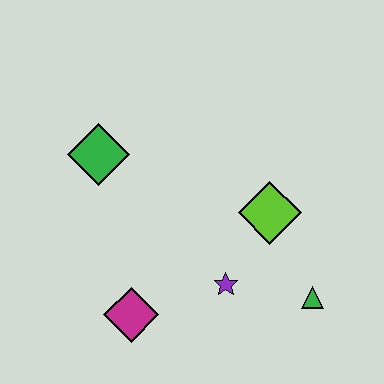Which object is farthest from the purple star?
The green diamond is farthest from the purple star.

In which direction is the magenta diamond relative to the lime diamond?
The magenta diamond is to the left of the lime diamond.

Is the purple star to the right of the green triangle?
No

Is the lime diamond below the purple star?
No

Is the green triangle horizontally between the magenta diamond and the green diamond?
No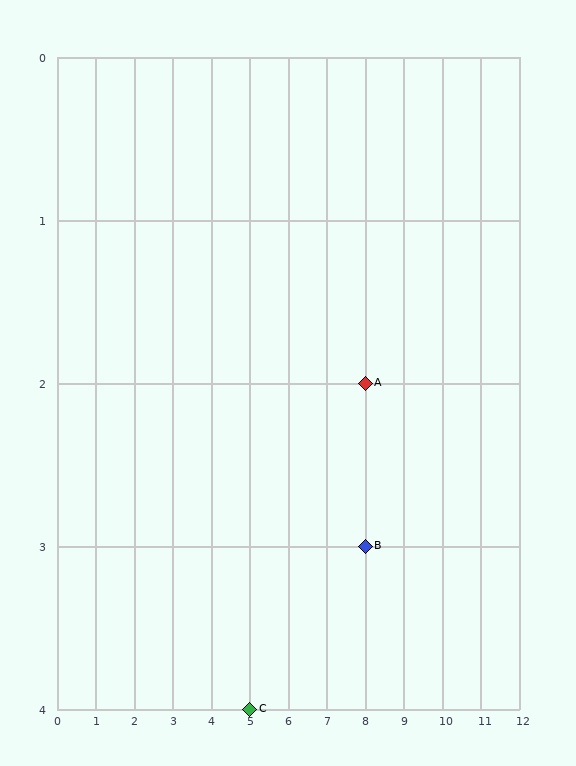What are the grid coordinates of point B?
Point B is at grid coordinates (8, 3).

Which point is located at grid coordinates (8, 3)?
Point B is at (8, 3).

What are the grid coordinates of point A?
Point A is at grid coordinates (8, 2).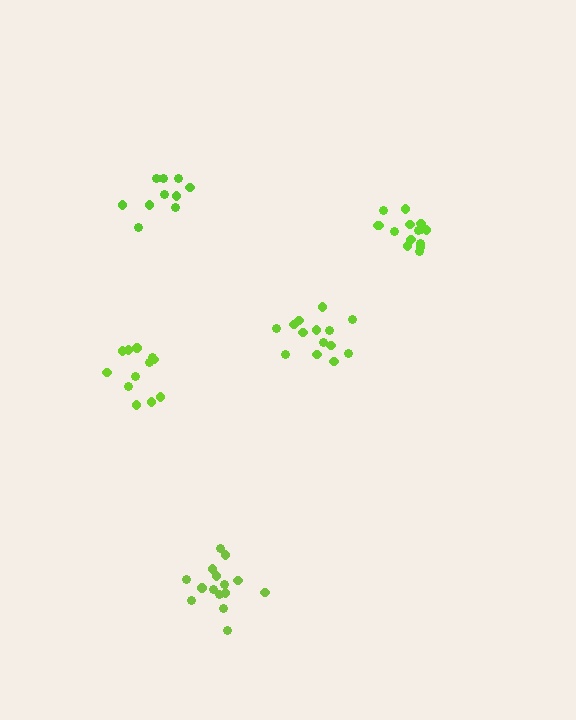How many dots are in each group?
Group 1: 10 dots, Group 2: 15 dots, Group 3: 12 dots, Group 4: 14 dots, Group 5: 15 dots (66 total).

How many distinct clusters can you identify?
There are 5 distinct clusters.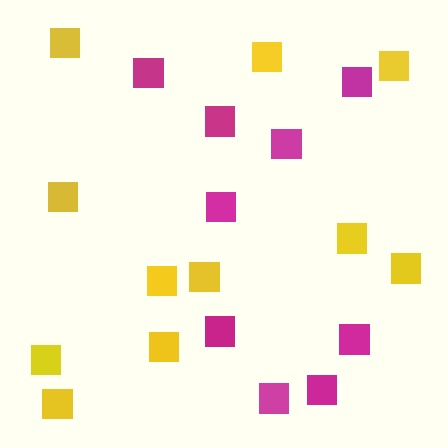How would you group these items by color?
There are 2 groups: one group of yellow squares (11) and one group of magenta squares (9).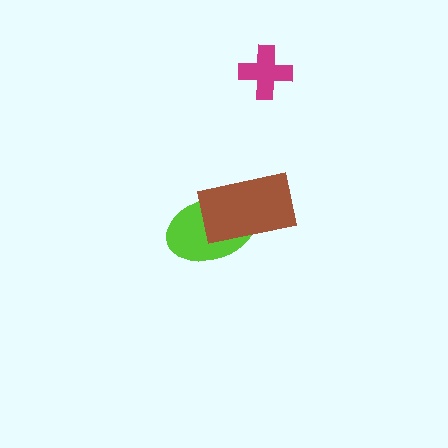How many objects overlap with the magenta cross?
0 objects overlap with the magenta cross.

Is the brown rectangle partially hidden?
No, no other shape covers it.